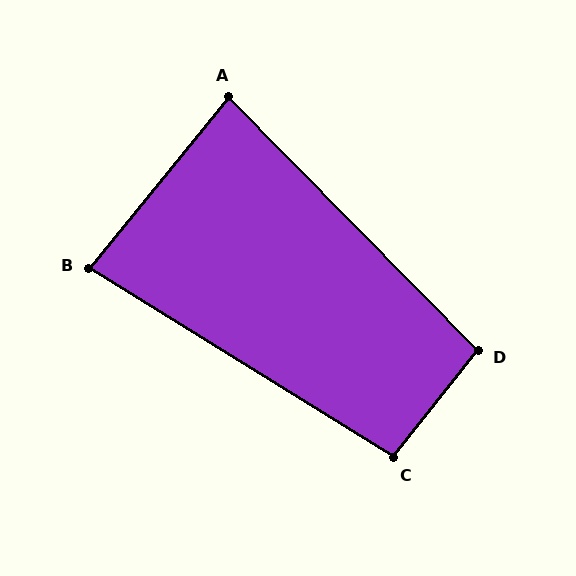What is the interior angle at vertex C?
Approximately 96 degrees (obtuse).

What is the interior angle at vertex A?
Approximately 84 degrees (acute).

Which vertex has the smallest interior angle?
B, at approximately 83 degrees.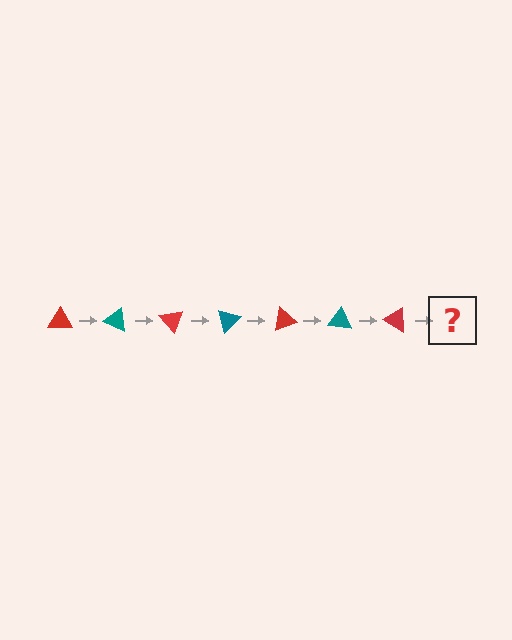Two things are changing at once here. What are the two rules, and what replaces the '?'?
The two rules are that it rotates 25 degrees each step and the color cycles through red and teal. The '?' should be a teal triangle, rotated 175 degrees from the start.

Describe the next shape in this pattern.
It should be a teal triangle, rotated 175 degrees from the start.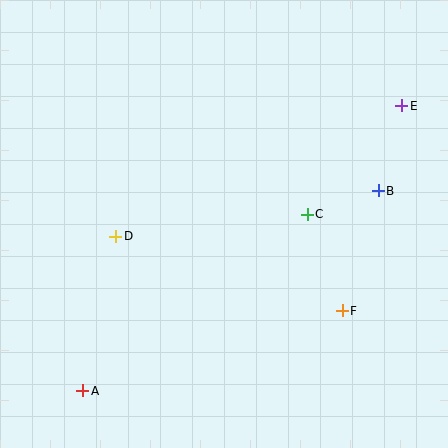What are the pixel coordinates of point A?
Point A is at (83, 391).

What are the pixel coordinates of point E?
Point E is at (402, 106).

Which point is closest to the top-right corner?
Point E is closest to the top-right corner.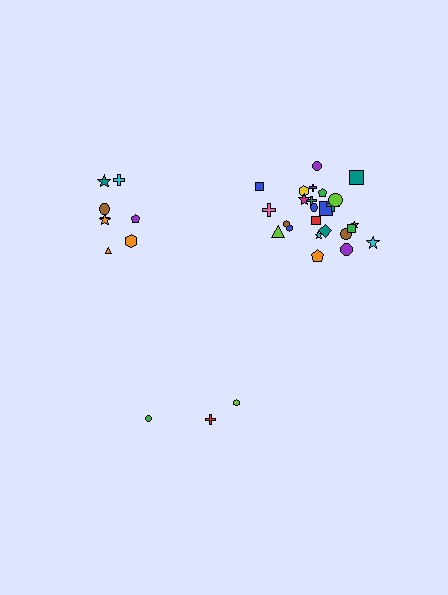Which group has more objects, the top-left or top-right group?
The top-right group.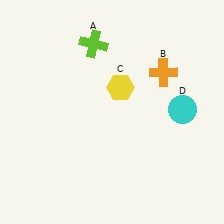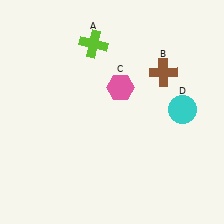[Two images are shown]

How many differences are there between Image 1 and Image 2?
There are 2 differences between the two images.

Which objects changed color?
B changed from orange to brown. C changed from yellow to pink.